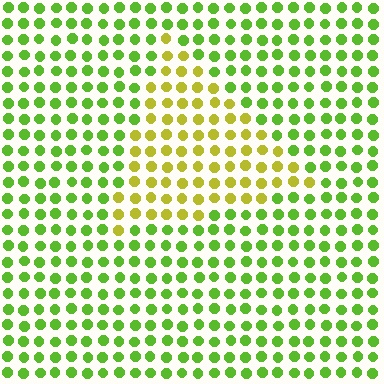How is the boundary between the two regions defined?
The boundary is defined purely by a slight shift in hue (about 39 degrees). Spacing, size, and orientation are identical on both sides.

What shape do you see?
I see a triangle.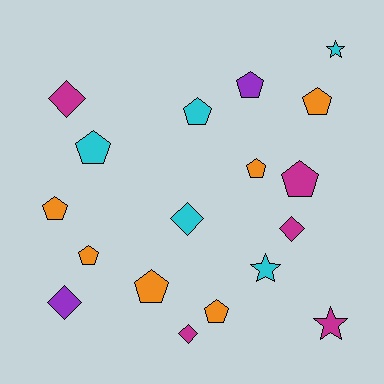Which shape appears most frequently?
Pentagon, with 10 objects.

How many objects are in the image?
There are 18 objects.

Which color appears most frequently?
Orange, with 6 objects.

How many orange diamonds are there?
There are no orange diamonds.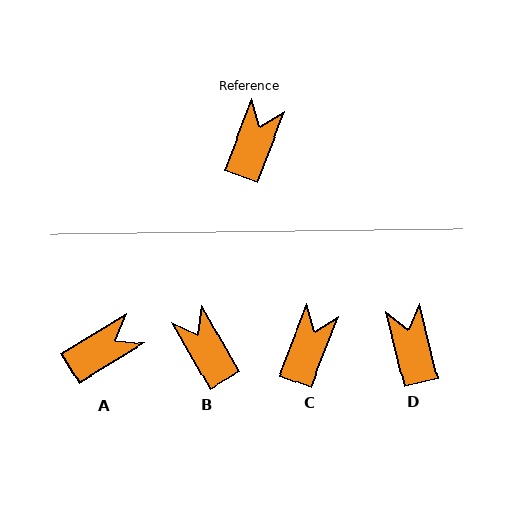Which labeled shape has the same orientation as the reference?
C.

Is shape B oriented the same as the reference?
No, it is off by about 51 degrees.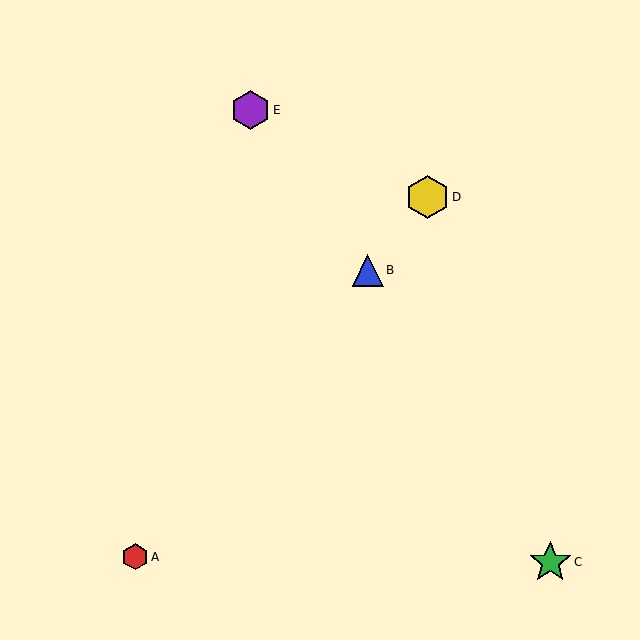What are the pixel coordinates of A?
Object A is at (135, 557).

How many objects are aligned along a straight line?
3 objects (A, B, D) are aligned along a straight line.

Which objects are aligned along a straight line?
Objects A, B, D are aligned along a straight line.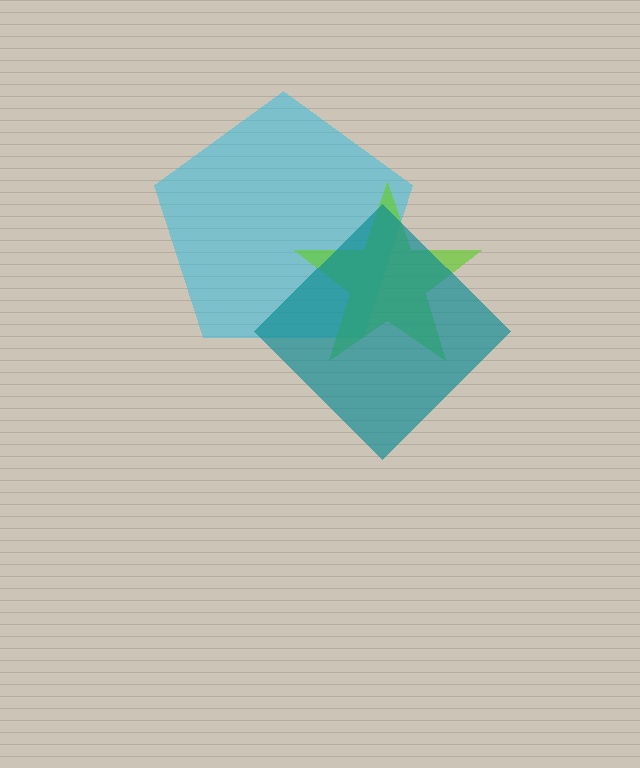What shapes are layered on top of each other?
The layered shapes are: a cyan pentagon, a lime star, a teal diamond.